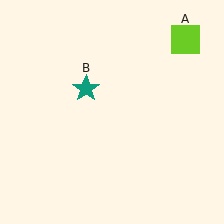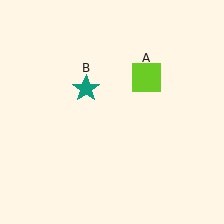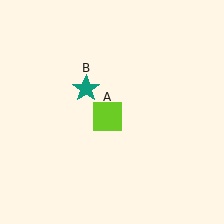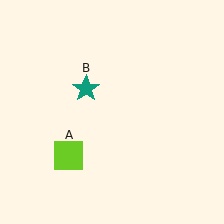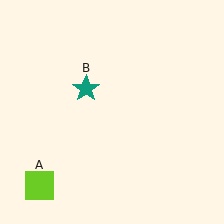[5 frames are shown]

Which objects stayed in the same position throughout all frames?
Teal star (object B) remained stationary.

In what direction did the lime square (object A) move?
The lime square (object A) moved down and to the left.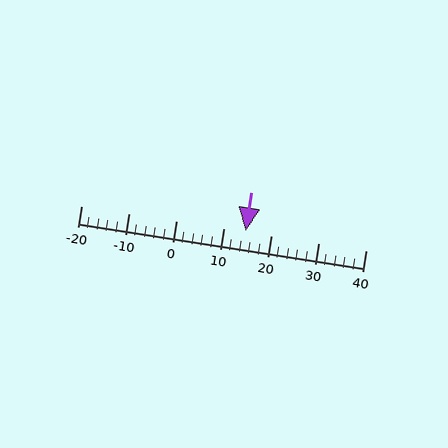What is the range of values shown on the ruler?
The ruler shows values from -20 to 40.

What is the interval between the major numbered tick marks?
The major tick marks are spaced 10 units apart.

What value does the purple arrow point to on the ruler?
The purple arrow points to approximately 15.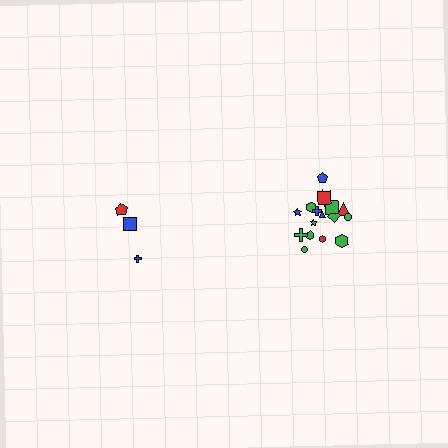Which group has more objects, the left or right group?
The right group.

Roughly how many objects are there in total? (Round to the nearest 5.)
Roughly 20 objects in total.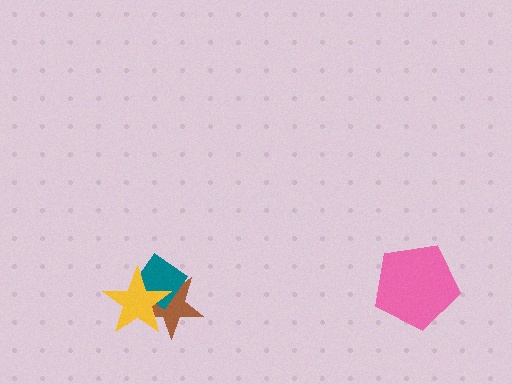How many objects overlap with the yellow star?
2 objects overlap with the yellow star.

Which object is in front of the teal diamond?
The yellow star is in front of the teal diamond.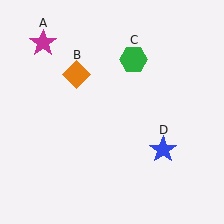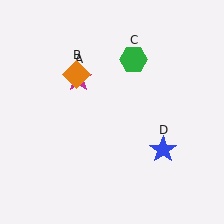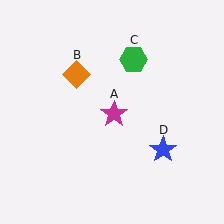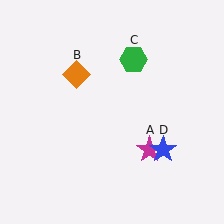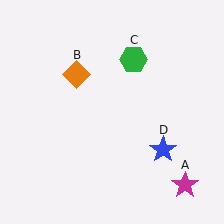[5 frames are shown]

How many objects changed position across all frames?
1 object changed position: magenta star (object A).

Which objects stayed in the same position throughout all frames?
Orange diamond (object B) and green hexagon (object C) and blue star (object D) remained stationary.